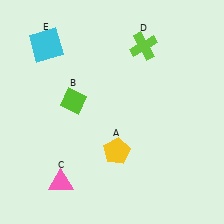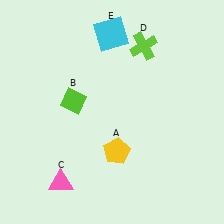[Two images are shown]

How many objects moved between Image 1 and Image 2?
1 object moved between the two images.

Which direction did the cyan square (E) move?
The cyan square (E) moved right.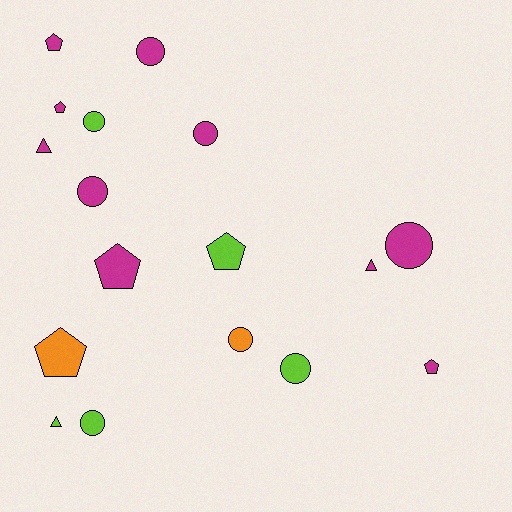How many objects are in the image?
There are 17 objects.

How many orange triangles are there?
There are no orange triangles.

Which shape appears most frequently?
Circle, with 8 objects.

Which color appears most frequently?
Magenta, with 10 objects.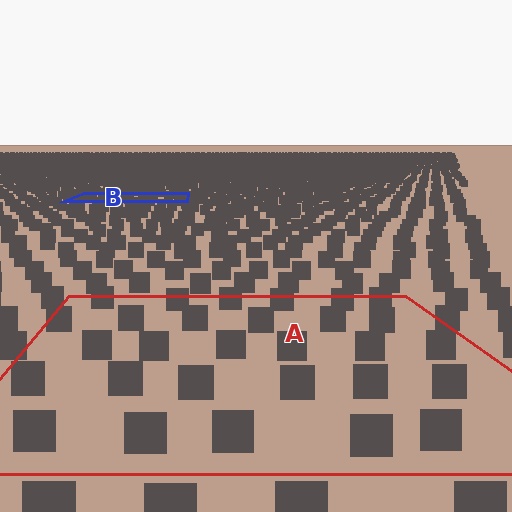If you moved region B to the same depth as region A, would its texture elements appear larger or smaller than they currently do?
They would appear larger. At a closer depth, the same texture elements are projected at a bigger on-screen size.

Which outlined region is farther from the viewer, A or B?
Region B is farther from the viewer — the texture elements inside it appear smaller and more densely packed.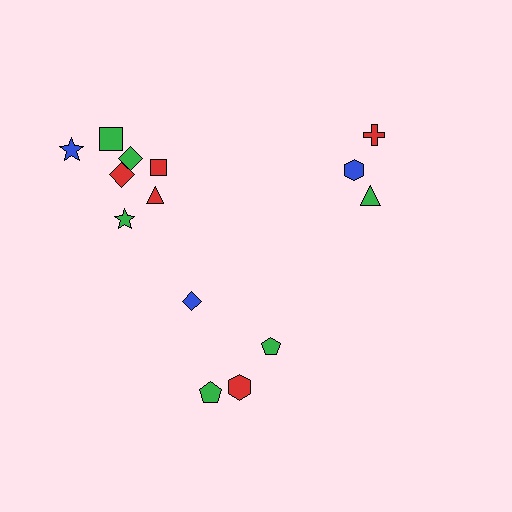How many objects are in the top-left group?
There are 7 objects.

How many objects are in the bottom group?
There are 4 objects.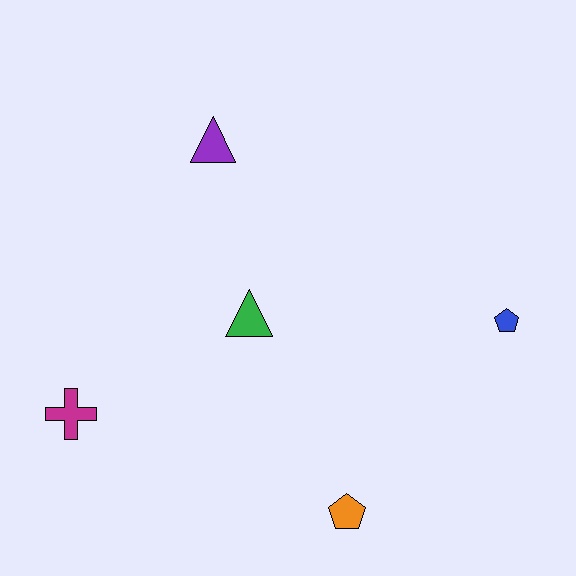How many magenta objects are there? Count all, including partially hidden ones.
There is 1 magenta object.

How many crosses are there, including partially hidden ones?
There is 1 cross.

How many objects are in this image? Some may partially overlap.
There are 5 objects.